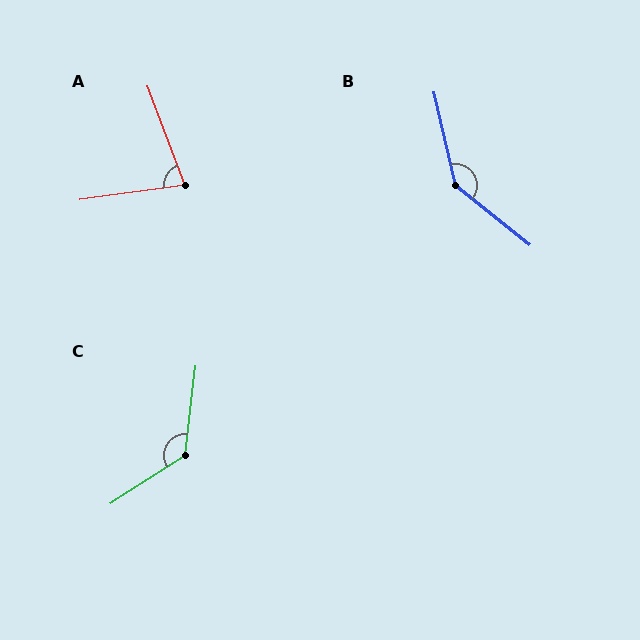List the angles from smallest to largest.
A (77°), C (129°), B (142°).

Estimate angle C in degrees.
Approximately 129 degrees.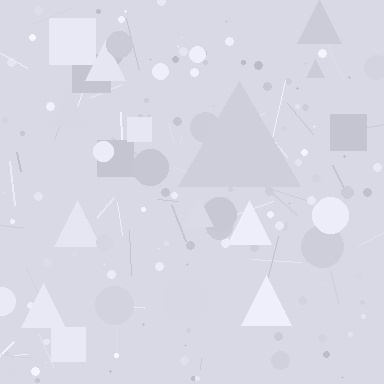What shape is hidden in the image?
A triangle is hidden in the image.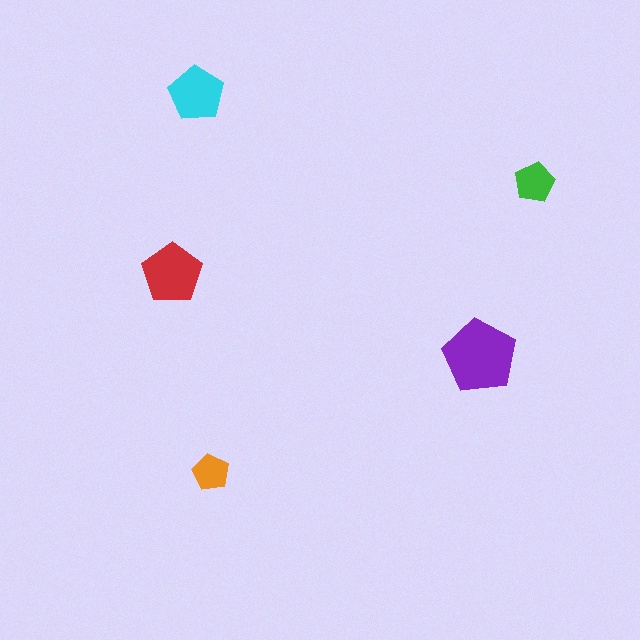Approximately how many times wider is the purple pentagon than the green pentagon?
About 2 times wider.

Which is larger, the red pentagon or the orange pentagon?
The red one.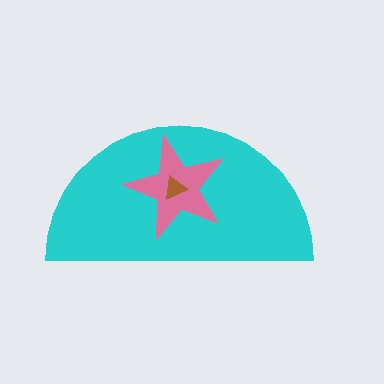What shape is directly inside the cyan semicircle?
The pink star.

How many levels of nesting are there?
3.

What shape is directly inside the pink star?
The brown triangle.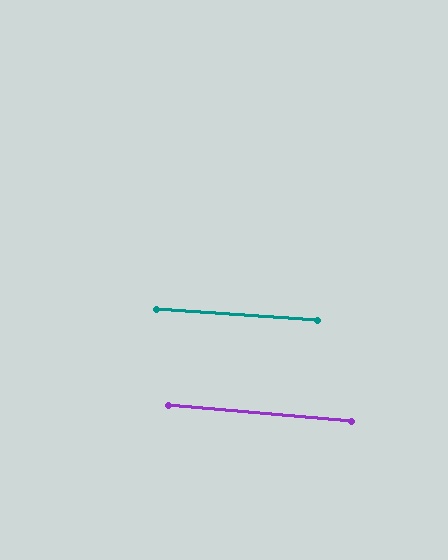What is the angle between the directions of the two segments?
Approximately 1 degree.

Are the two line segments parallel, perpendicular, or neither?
Parallel — their directions differ by only 0.9°.